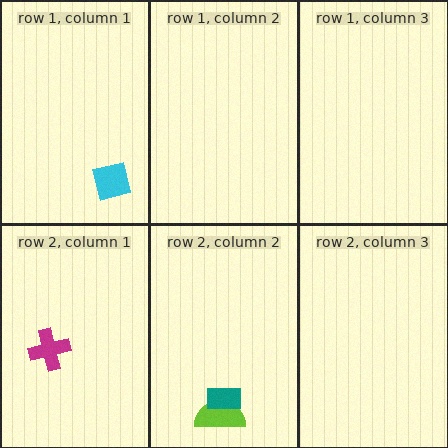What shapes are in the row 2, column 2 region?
The lime semicircle, the teal rectangle.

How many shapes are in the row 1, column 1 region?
1.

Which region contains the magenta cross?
The row 2, column 1 region.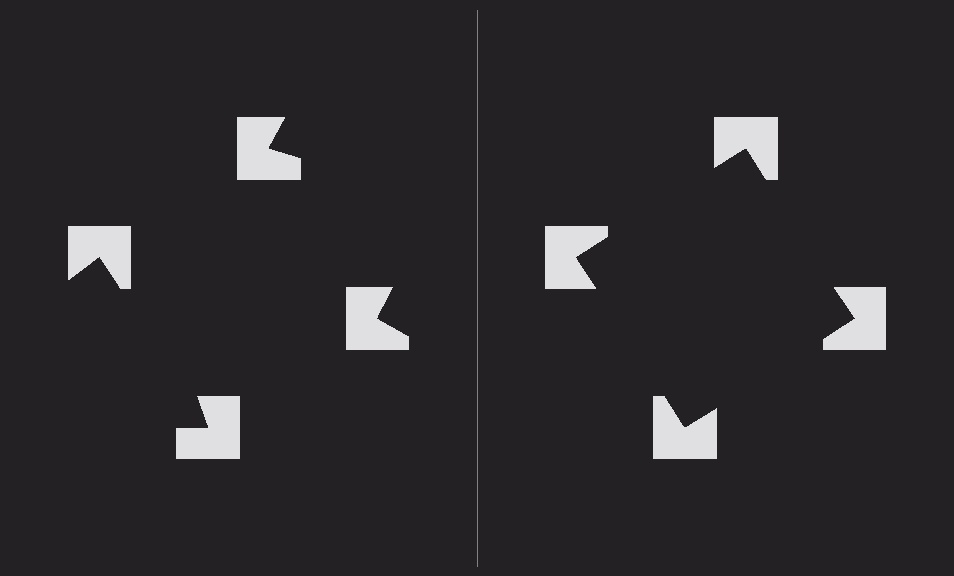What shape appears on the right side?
An illusory square.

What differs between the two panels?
The notched squares are positioned identically on both sides; only the wedge orientations differ. On the right they align to a square; on the left they are misaligned.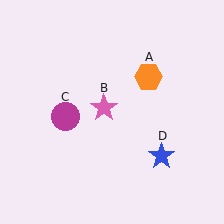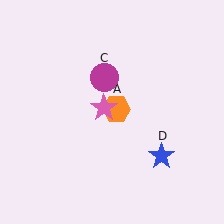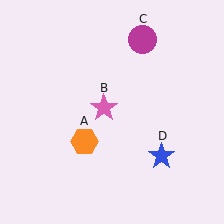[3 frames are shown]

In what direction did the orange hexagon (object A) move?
The orange hexagon (object A) moved down and to the left.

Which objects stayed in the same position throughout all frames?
Pink star (object B) and blue star (object D) remained stationary.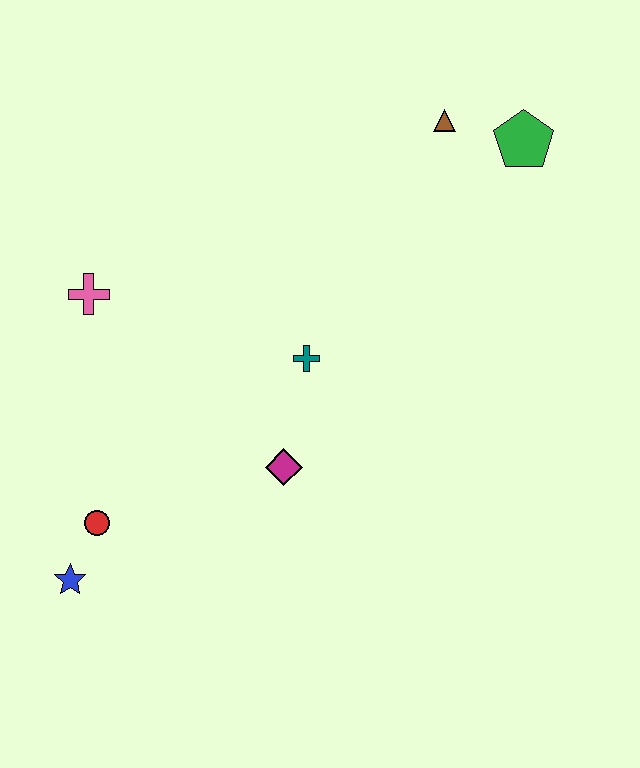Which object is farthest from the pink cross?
The green pentagon is farthest from the pink cross.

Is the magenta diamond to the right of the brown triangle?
No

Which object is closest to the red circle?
The blue star is closest to the red circle.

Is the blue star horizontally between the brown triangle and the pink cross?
No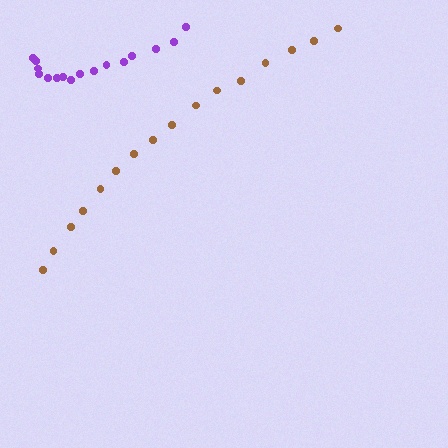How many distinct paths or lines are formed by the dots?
There are 2 distinct paths.